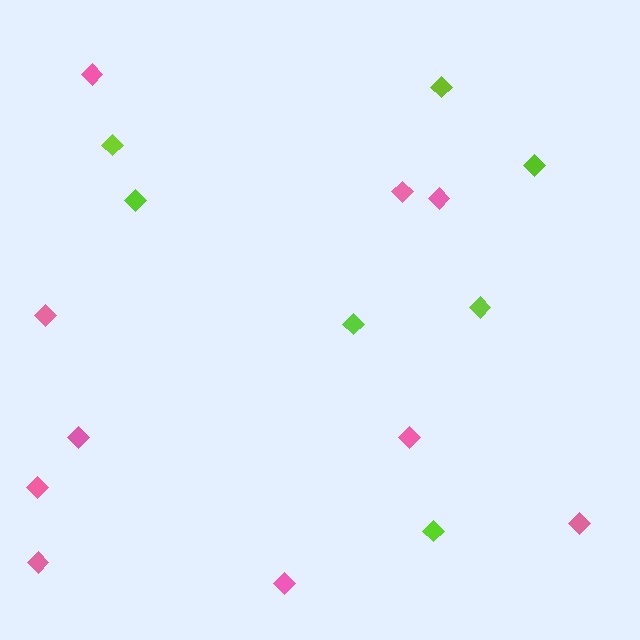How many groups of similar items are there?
There are 2 groups: one group of lime diamonds (7) and one group of pink diamonds (10).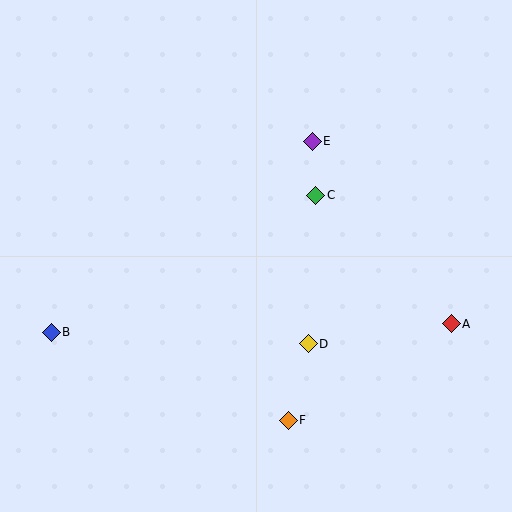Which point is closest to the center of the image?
Point C at (315, 195) is closest to the center.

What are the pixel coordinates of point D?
Point D is at (308, 344).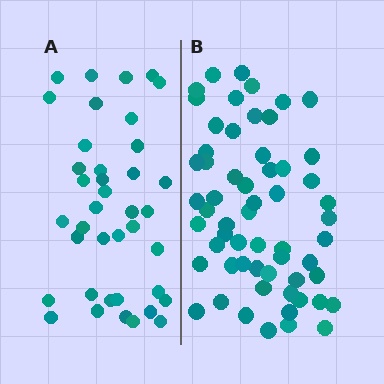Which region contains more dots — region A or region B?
Region B (the right region) has more dots.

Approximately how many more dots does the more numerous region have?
Region B has approximately 20 more dots than region A.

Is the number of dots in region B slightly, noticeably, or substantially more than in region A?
Region B has substantially more. The ratio is roughly 1.5 to 1.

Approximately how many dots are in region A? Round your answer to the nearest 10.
About 40 dots. (The exact count is 39, which rounds to 40.)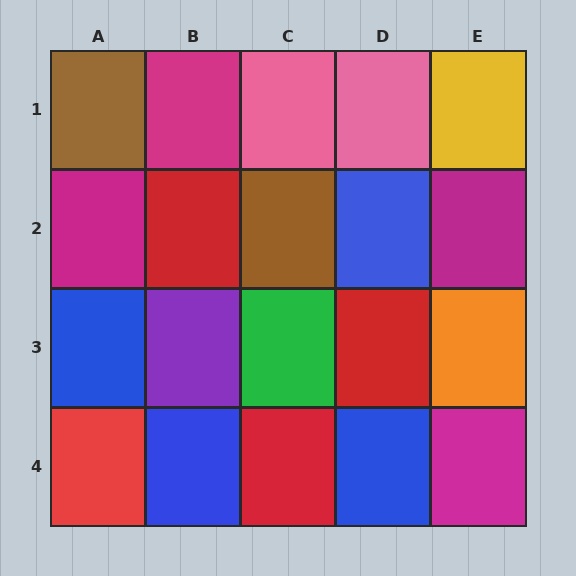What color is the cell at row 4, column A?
Red.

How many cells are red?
4 cells are red.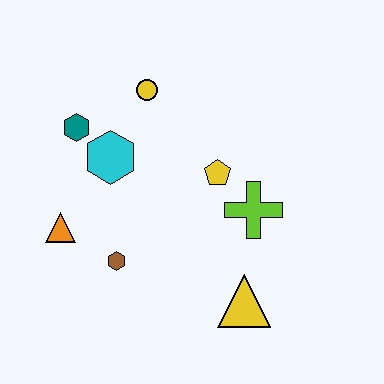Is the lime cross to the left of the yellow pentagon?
No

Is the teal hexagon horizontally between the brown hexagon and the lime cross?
No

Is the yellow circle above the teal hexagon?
Yes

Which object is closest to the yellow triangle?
The lime cross is closest to the yellow triangle.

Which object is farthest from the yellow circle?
The yellow triangle is farthest from the yellow circle.